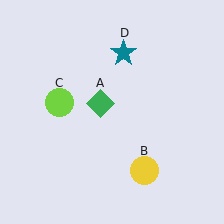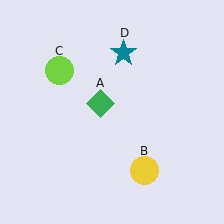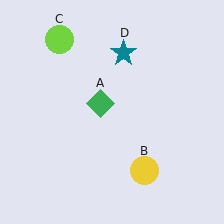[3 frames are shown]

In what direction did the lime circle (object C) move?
The lime circle (object C) moved up.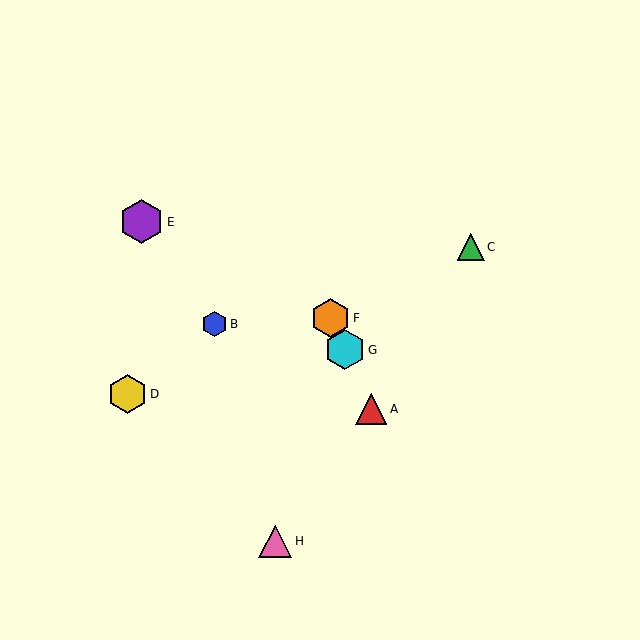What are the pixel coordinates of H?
Object H is at (275, 541).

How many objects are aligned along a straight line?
3 objects (A, F, G) are aligned along a straight line.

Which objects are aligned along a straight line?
Objects A, F, G are aligned along a straight line.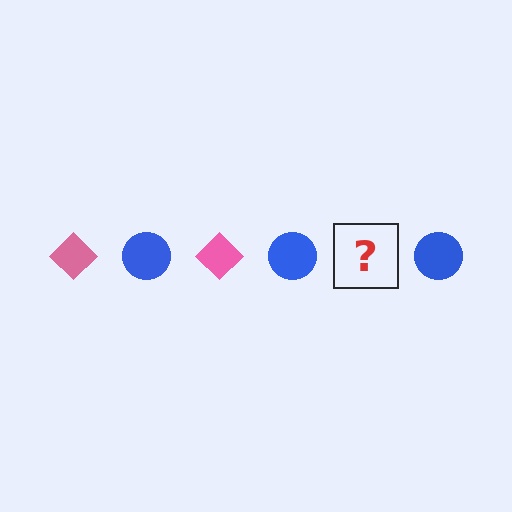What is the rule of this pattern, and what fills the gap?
The rule is that the pattern alternates between pink diamond and blue circle. The gap should be filled with a pink diamond.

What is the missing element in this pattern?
The missing element is a pink diamond.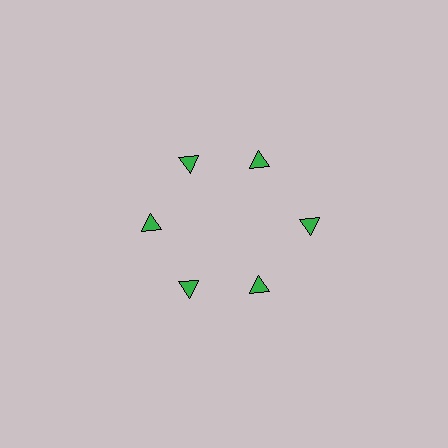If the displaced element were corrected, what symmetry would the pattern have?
It would have 6-fold rotational symmetry — the pattern would map onto itself every 60 degrees.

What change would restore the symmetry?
The symmetry would be restored by moving it inward, back onto the ring so that all 6 triangles sit at equal angles and equal distance from the center.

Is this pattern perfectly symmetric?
No. The 6 green triangles are arranged in a ring, but one element near the 3 o'clock position is pushed outward from the center, breaking the 6-fold rotational symmetry.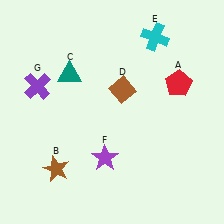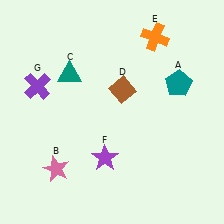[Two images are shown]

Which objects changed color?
A changed from red to teal. B changed from brown to pink. E changed from cyan to orange.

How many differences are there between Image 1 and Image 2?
There are 3 differences between the two images.